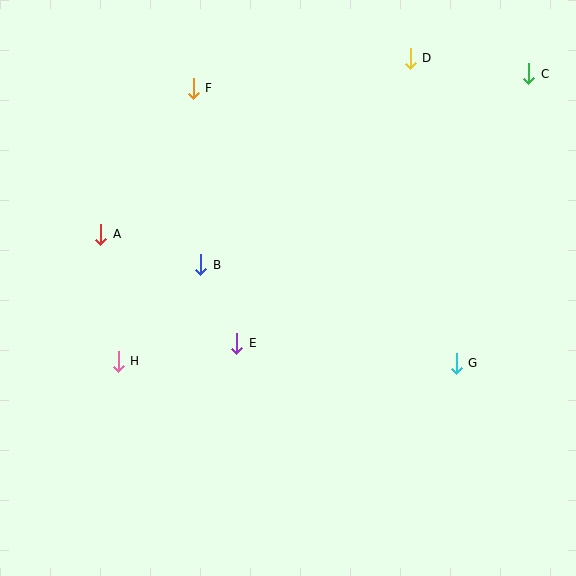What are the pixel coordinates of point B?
Point B is at (201, 265).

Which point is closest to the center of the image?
Point E at (237, 343) is closest to the center.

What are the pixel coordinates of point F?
Point F is at (193, 88).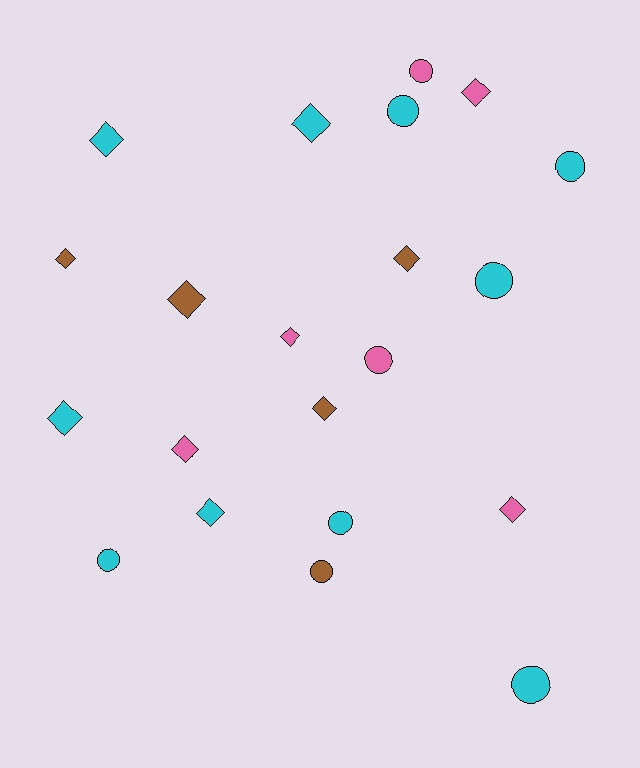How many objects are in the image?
There are 21 objects.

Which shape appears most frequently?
Diamond, with 12 objects.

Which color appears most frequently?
Cyan, with 10 objects.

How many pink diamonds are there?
There are 4 pink diamonds.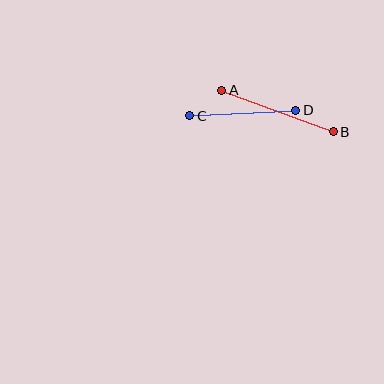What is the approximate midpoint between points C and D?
The midpoint is at approximately (243, 113) pixels.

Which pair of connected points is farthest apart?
Points A and B are farthest apart.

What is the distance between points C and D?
The distance is approximately 106 pixels.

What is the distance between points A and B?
The distance is approximately 119 pixels.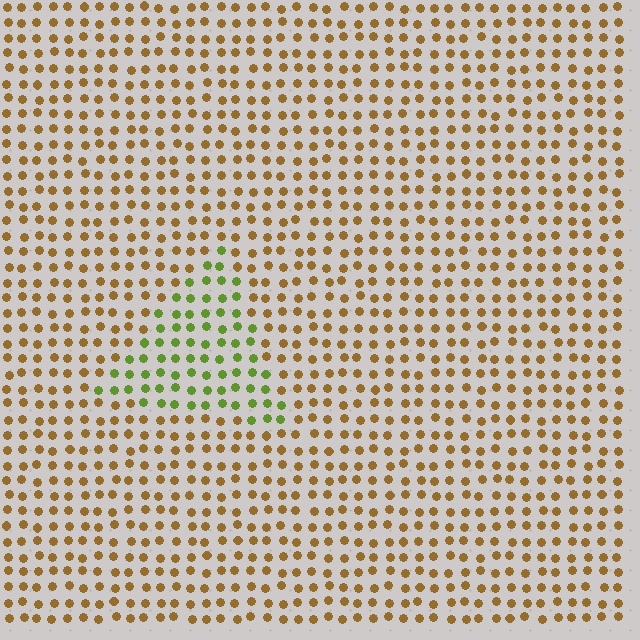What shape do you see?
I see a triangle.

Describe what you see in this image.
The image is filled with small brown elements in a uniform arrangement. A triangle-shaped region is visible where the elements are tinted to a slightly different hue, forming a subtle color boundary.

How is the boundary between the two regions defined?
The boundary is defined purely by a slight shift in hue (about 55 degrees). Spacing, size, and orientation are identical on both sides.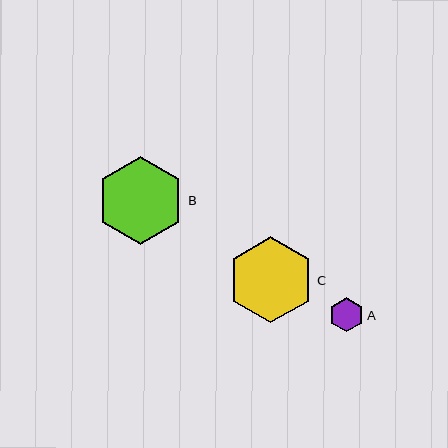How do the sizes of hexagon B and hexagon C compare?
Hexagon B and hexagon C are approximately the same size.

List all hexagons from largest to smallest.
From largest to smallest: B, C, A.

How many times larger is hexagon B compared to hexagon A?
Hexagon B is approximately 2.6 times the size of hexagon A.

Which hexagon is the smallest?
Hexagon A is the smallest with a size of approximately 34 pixels.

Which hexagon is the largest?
Hexagon B is the largest with a size of approximately 88 pixels.